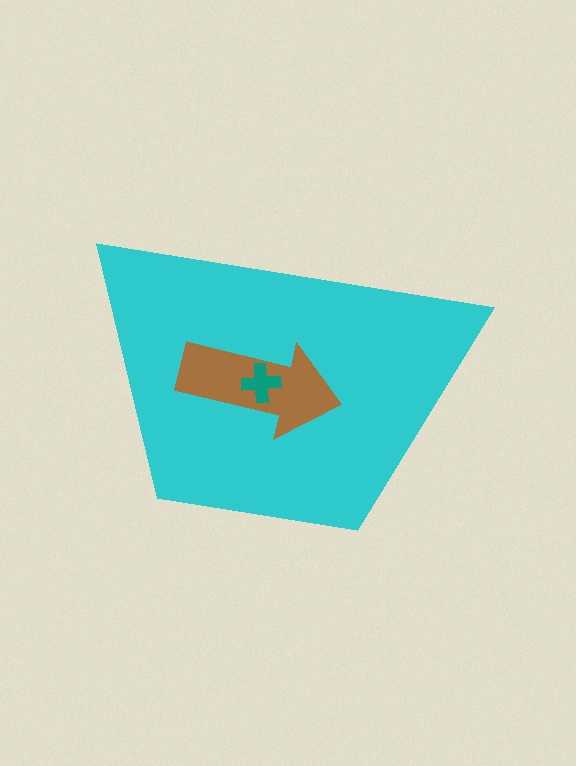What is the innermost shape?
The teal cross.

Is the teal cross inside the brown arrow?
Yes.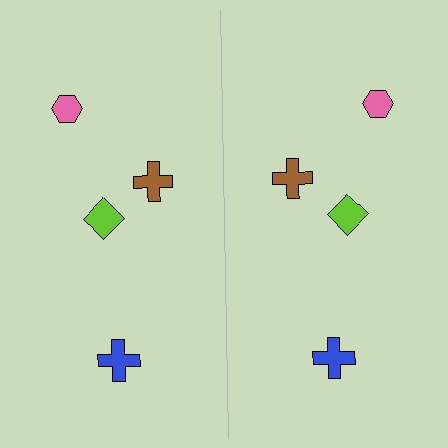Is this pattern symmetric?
Yes, this pattern has bilateral (reflection) symmetry.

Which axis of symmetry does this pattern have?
The pattern has a vertical axis of symmetry running through the center of the image.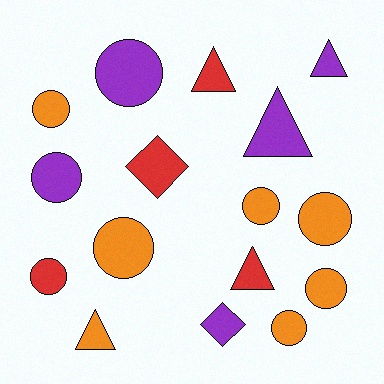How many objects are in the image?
There are 16 objects.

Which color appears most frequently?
Orange, with 7 objects.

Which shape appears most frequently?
Circle, with 9 objects.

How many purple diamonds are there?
There is 1 purple diamond.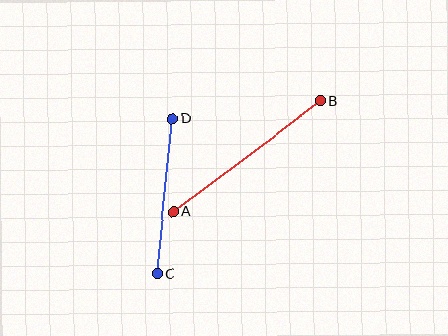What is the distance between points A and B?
The distance is approximately 184 pixels.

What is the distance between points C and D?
The distance is approximately 156 pixels.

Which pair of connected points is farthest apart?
Points A and B are farthest apart.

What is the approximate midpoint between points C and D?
The midpoint is at approximately (165, 196) pixels.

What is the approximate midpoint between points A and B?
The midpoint is at approximately (247, 156) pixels.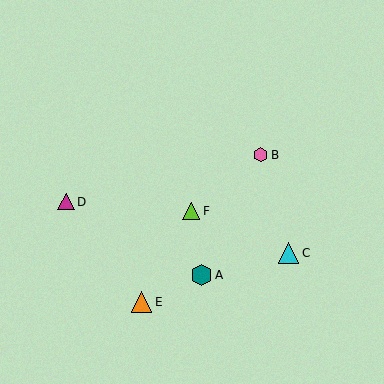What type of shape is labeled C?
Shape C is a cyan triangle.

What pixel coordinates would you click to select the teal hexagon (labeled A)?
Click at (201, 275) to select the teal hexagon A.